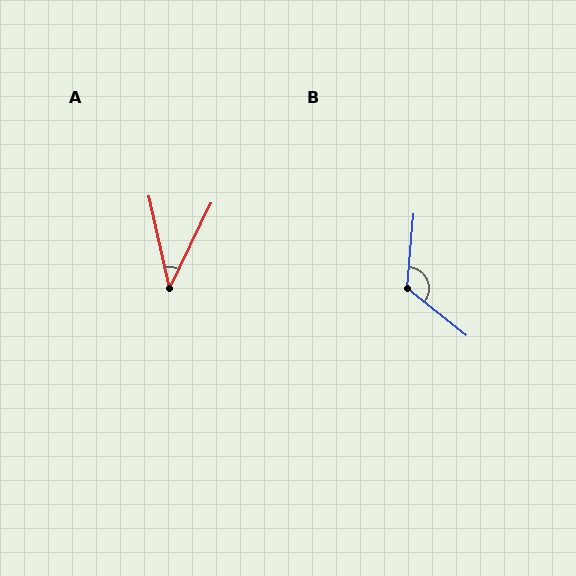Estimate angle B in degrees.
Approximately 124 degrees.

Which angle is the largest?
B, at approximately 124 degrees.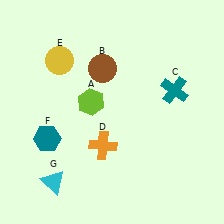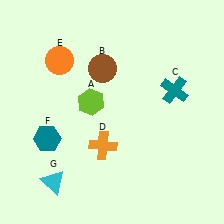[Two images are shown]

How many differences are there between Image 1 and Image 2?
There is 1 difference between the two images.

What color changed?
The circle (E) changed from yellow in Image 1 to orange in Image 2.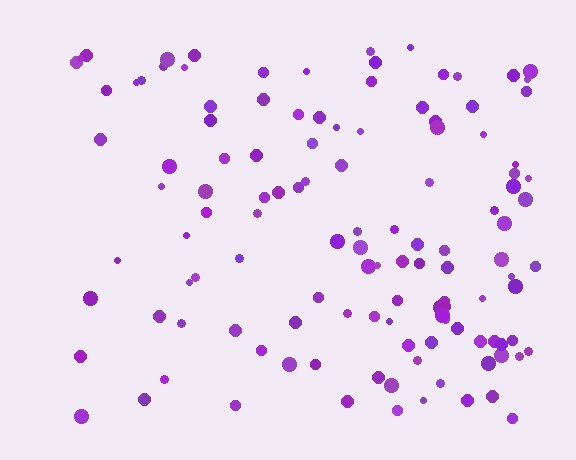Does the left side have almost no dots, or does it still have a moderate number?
Still a moderate number, just noticeably fewer than the right.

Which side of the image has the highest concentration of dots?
The right.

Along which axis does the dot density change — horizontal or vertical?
Horizontal.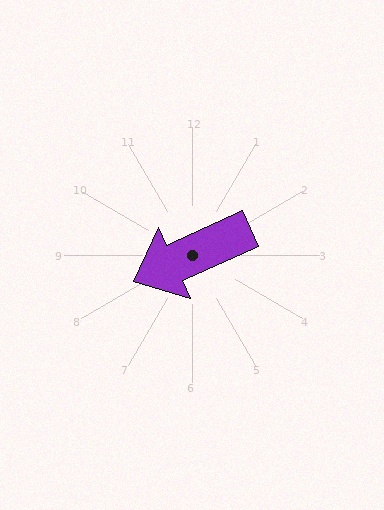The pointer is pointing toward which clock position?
Roughly 8 o'clock.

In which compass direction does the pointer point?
Southwest.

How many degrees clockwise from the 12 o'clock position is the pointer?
Approximately 246 degrees.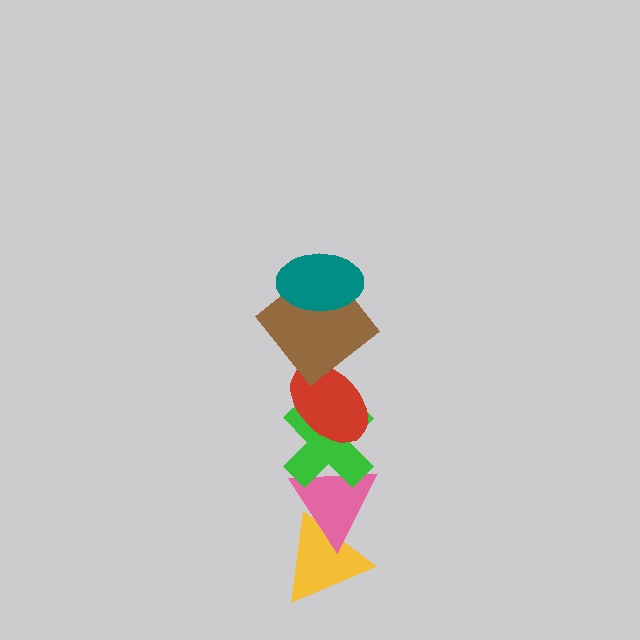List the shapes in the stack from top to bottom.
From top to bottom: the teal ellipse, the brown diamond, the red ellipse, the green cross, the pink triangle, the yellow triangle.